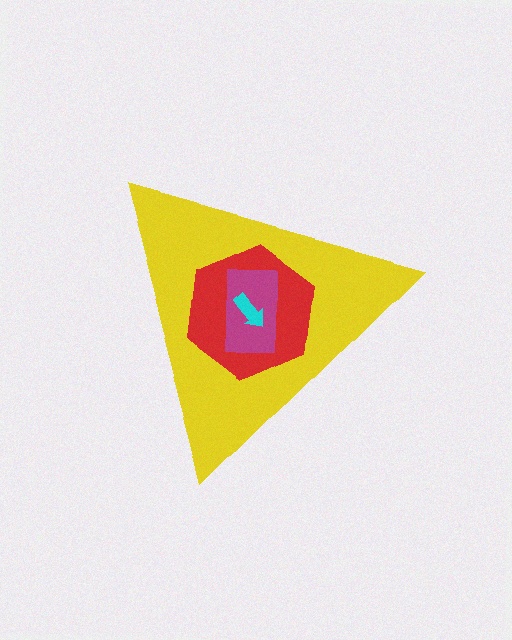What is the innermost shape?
The cyan arrow.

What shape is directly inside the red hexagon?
The magenta rectangle.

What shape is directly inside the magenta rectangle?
The cyan arrow.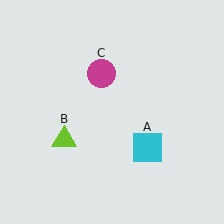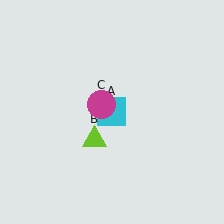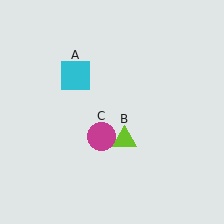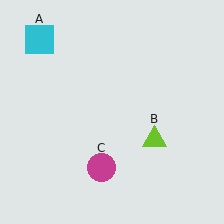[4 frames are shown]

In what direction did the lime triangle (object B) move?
The lime triangle (object B) moved right.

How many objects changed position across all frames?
3 objects changed position: cyan square (object A), lime triangle (object B), magenta circle (object C).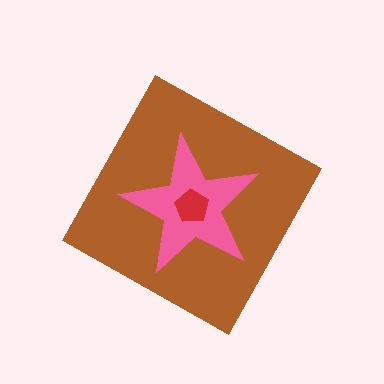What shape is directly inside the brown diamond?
The pink star.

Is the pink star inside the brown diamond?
Yes.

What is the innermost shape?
The red pentagon.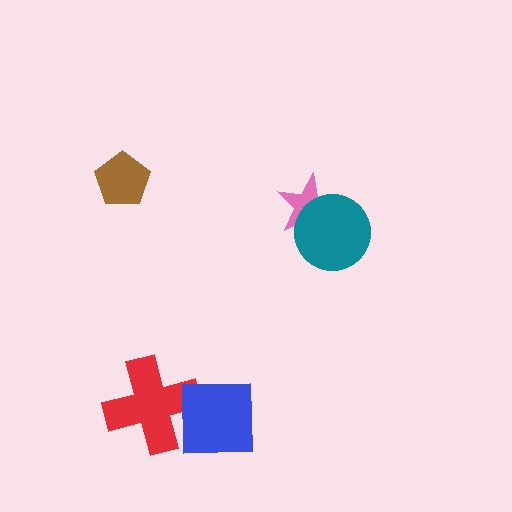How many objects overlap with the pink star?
1 object overlaps with the pink star.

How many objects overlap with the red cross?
1 object overlaps with the red cross.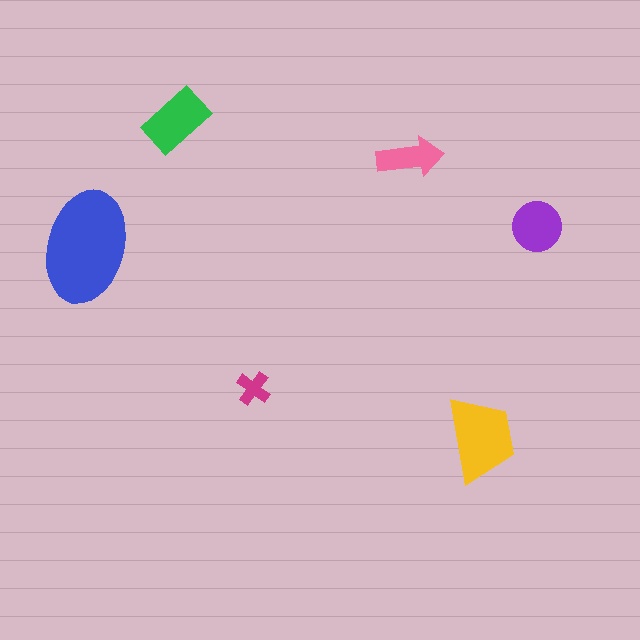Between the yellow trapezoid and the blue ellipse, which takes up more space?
The blue ellipse.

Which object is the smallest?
The magenta cross.